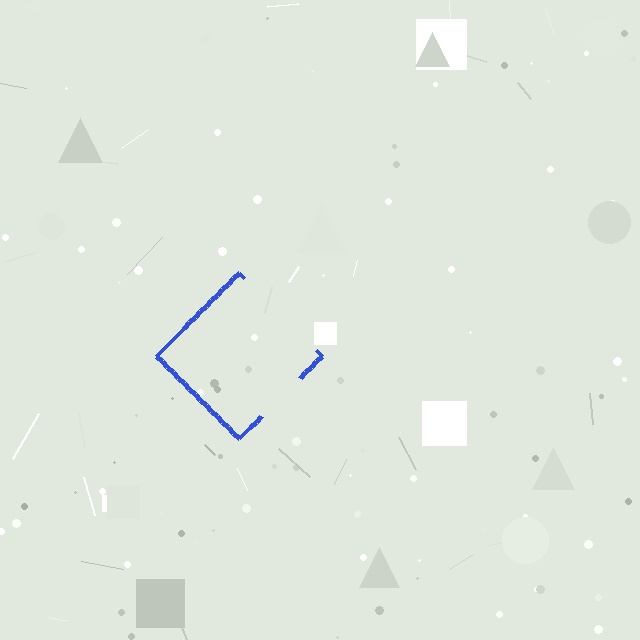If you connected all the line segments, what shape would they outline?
They would outline a diamond.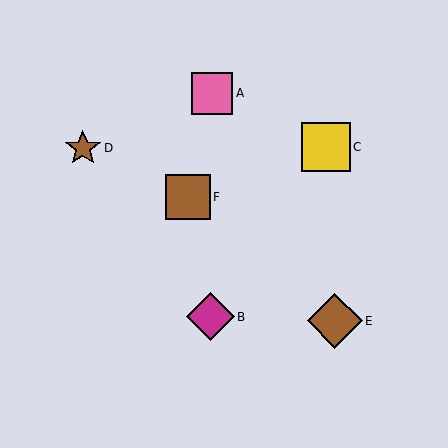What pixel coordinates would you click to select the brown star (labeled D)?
Click at (83, 148) to select the brown star D.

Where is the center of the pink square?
The center of the pink square is at (212, 93).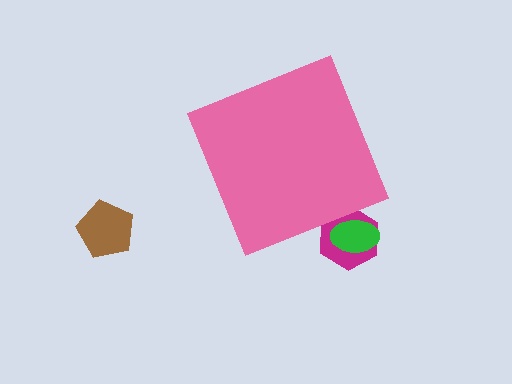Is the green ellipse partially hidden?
Yes, the green ellipse is partially hidden behind the pink diamond.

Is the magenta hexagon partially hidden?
Yes, the magenta hexagon is partially hidden behind the pink diamond.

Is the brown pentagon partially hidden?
No, the brown pentagon is fully visible.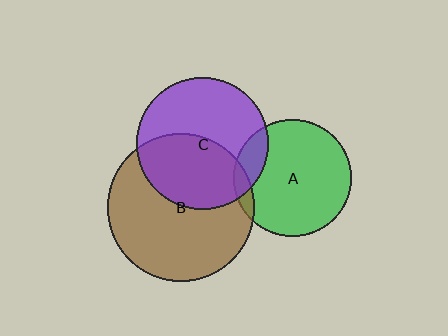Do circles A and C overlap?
Yes.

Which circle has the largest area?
Circle B (brown).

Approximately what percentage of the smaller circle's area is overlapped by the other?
Approximately 15%.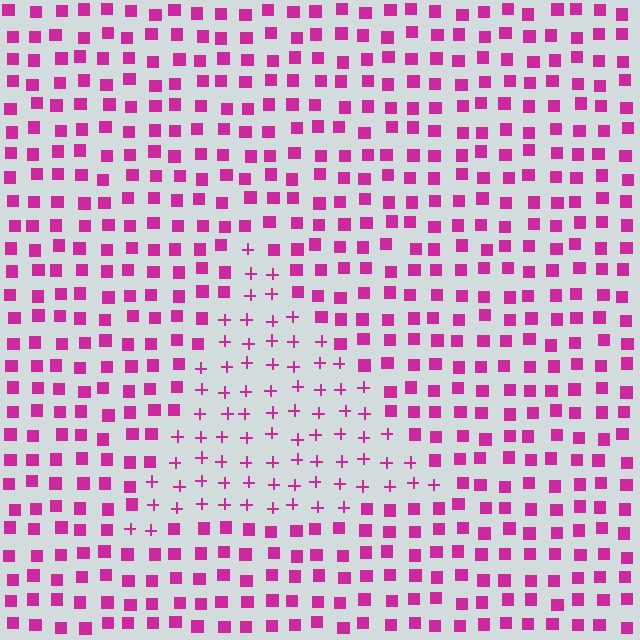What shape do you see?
I see a triangle.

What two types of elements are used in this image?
The image uses plus signs inside the triangle region and squares outside it.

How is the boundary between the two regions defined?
The boundary is defined by a change in element shape: plus signs inside vs. squares outside. All elements share the same color and spacing.